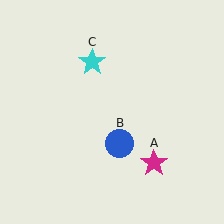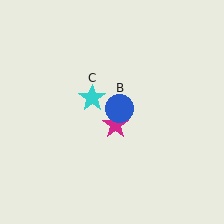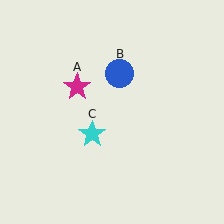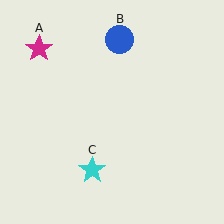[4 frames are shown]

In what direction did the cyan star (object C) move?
The cyan star (object C) moved down.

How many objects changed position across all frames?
3 objects changed position: magenta star (object A), blue circle (object B), cyan star (object C).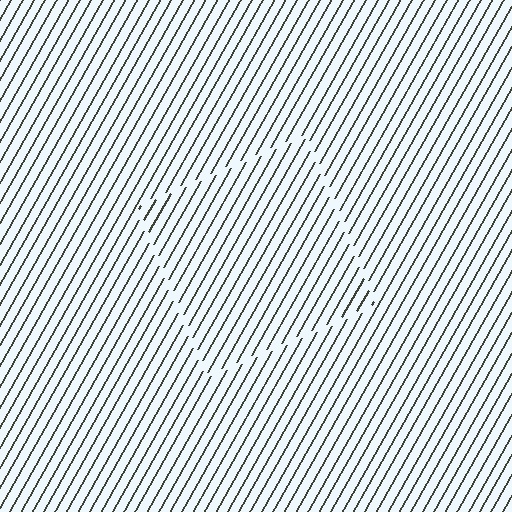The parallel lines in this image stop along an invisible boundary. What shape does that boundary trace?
An illusory square. The interior of the shape contains the same grating, shifted by half a period — the contour is defined by the phase discontinuity where line-ends from the inner and outer gratings abut.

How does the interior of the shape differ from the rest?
The interior of the shape contains the same grating, shifted by half a period — the contour is defined by the phase discontinuity where line-ends from the inner and outer gratings abut.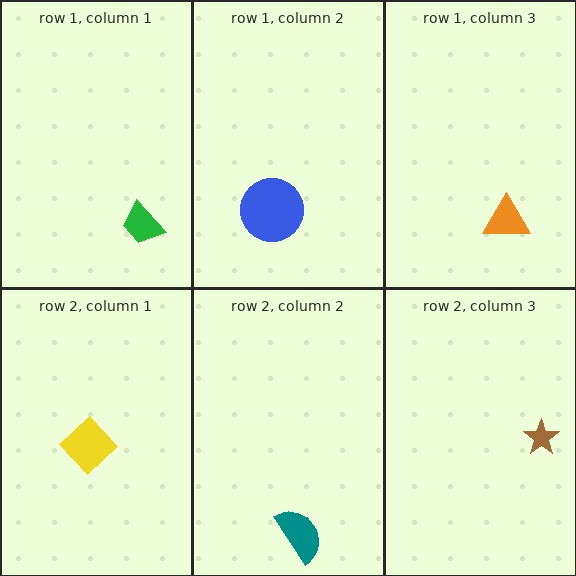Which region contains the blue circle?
The row 1, column 2 region.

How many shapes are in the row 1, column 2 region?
1.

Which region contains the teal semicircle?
The row 2, column 2 region.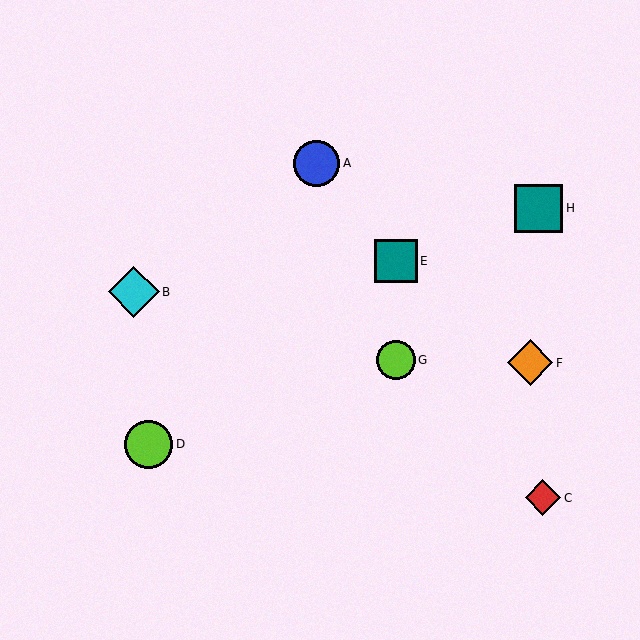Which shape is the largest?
The cyan diamond (labeled B) is the largest.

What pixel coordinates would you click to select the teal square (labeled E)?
Click at (396, 261) to select the teal square E.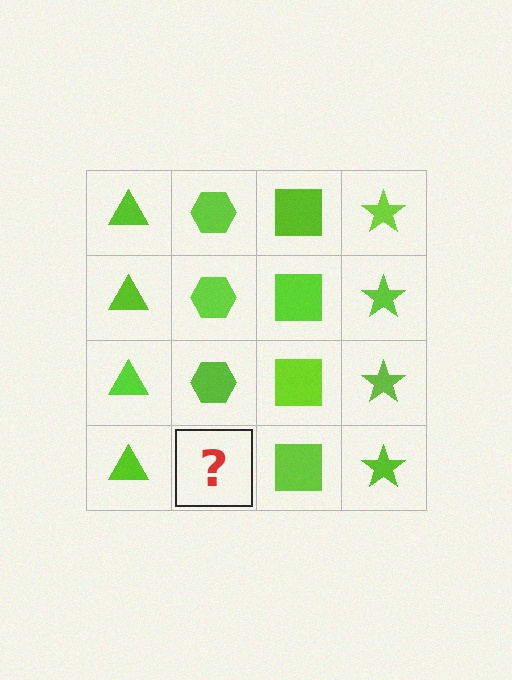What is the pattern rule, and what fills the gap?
The rule is that each column has a consistent shape. The gap should be filled with a lime hexagon.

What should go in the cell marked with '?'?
The missing cell should contain a lime hexagon.